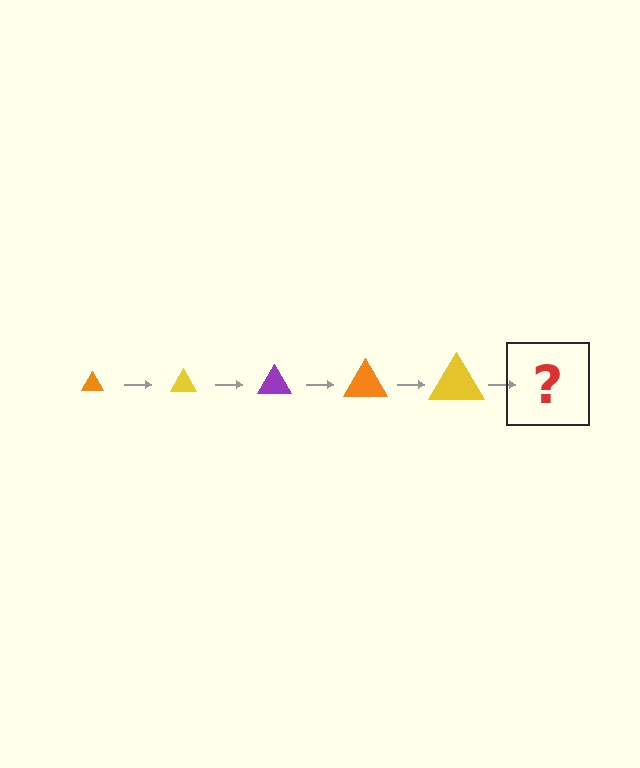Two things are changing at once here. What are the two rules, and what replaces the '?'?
The two rules are that the triangle grows larger each step and the color cycles through orange, yellow, and purple. The '?' should be a purple triangle, larger than the previous one.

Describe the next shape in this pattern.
It should be a purple triangle, larger than the previous one.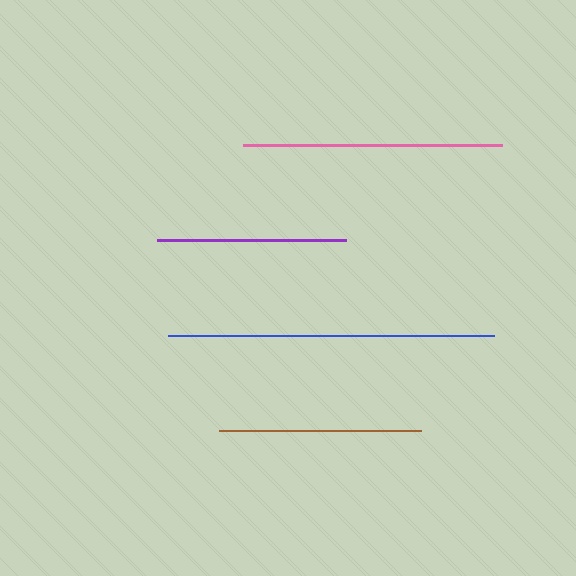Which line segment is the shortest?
The purple line is the shortest at approximately 189 pixels.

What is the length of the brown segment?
The brown segment is approximately 202 pixels long.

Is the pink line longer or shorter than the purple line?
The pink line is longer than the purple line.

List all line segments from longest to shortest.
From longest to shortest: blue, pink, brown, purple.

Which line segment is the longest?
The blue line is the longest at approximately 326 pixels.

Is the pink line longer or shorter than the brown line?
The pink line is longer than the brown line.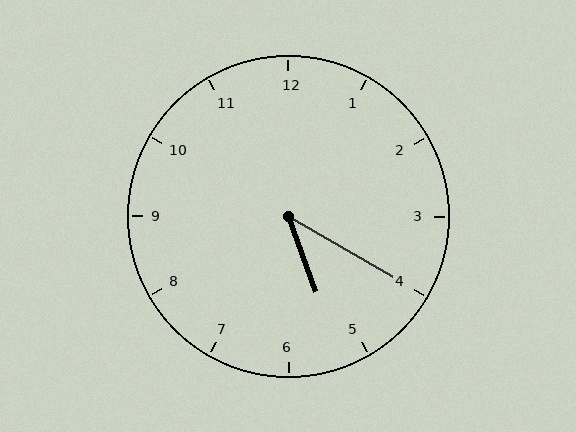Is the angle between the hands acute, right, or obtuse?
It is acute.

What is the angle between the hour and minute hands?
Approximately 40 degrees.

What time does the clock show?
5:20.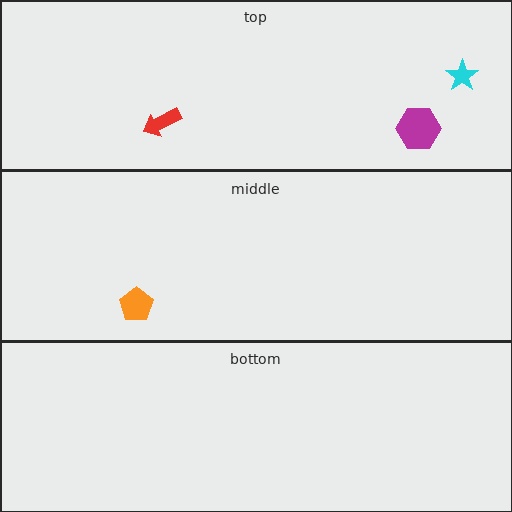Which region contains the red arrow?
The top region.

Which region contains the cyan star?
The top region.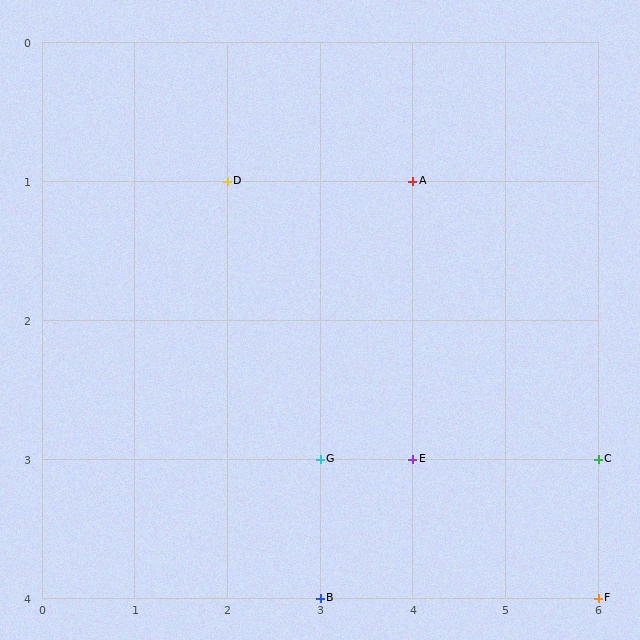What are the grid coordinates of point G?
Point G is at grid coordinates (3, 3).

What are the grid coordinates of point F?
Point F is at grid coordinates (6, 4).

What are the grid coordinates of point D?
Point D is at grid coordinates (2, 1).